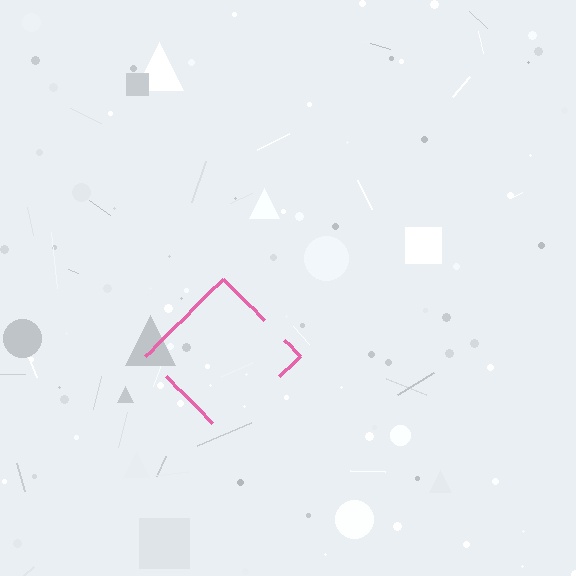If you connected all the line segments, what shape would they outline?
They would outline a diamond.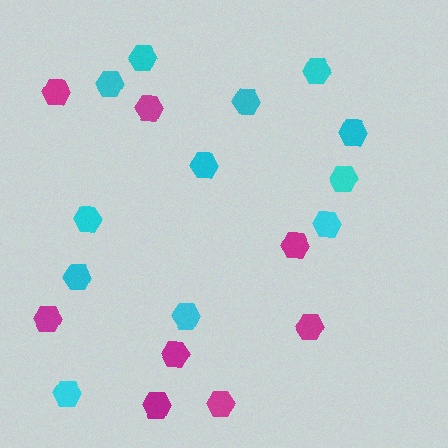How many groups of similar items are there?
There are 2 groups: one group of magenta hexagons (8) and one group of cyan hexagons (12).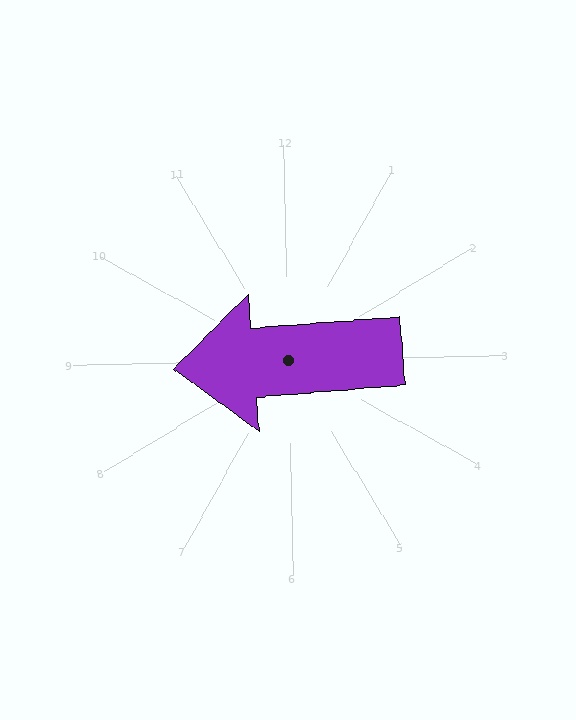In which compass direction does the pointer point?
West.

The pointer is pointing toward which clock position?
Roughly 9 o'clock.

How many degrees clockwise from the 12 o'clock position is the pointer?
Approximately 267 degrees.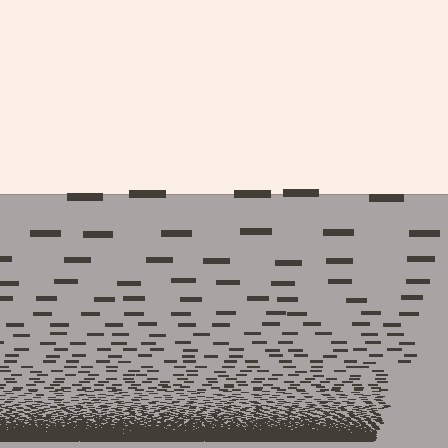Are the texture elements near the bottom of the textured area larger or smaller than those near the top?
Smaller. The gradient is inverted — elements near the bottom are smaller and denser.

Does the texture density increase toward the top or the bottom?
Density increases toward the bottom.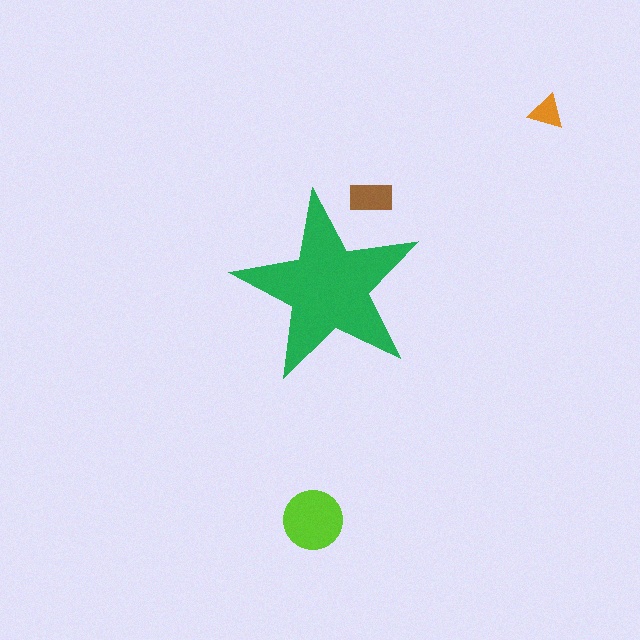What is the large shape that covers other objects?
A green star.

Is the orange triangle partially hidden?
No, the orange triangle is fully visible.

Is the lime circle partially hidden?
No, the lime circle is fully visible.